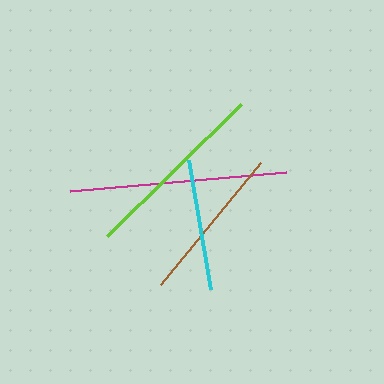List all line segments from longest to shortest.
From longest to shortest: magenta, lime, brown, cyan.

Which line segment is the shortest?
The cyan line is the shortest at approximately 130 pixels.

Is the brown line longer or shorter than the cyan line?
The brown line is longer than the cyan line.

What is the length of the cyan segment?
The cyan segment is approximately 130 pixels long.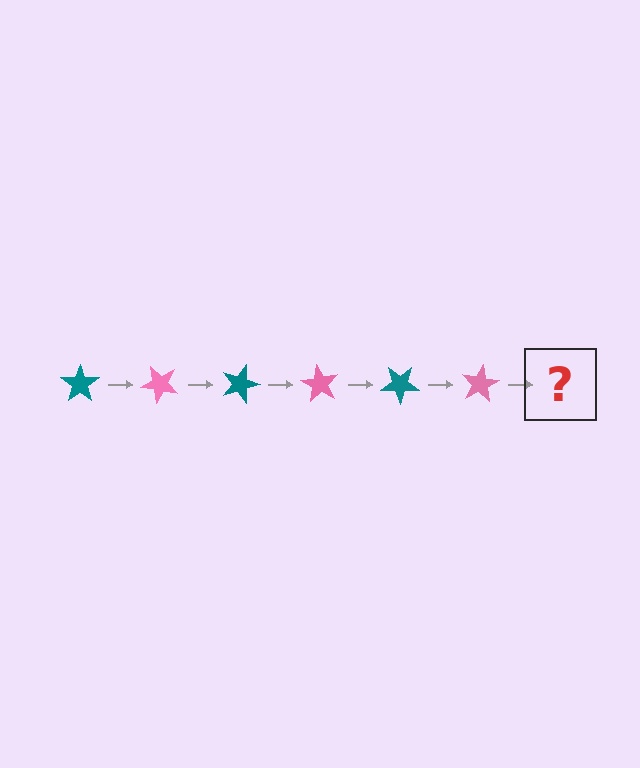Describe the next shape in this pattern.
It should be a teal star, rotated 270 degrees from the start.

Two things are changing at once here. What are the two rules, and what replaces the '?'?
The two rules are that it rotates 45 degrees each step and the color cycles through teal and pink. The '?' should be a teal star, rotated 270 degrees from the start.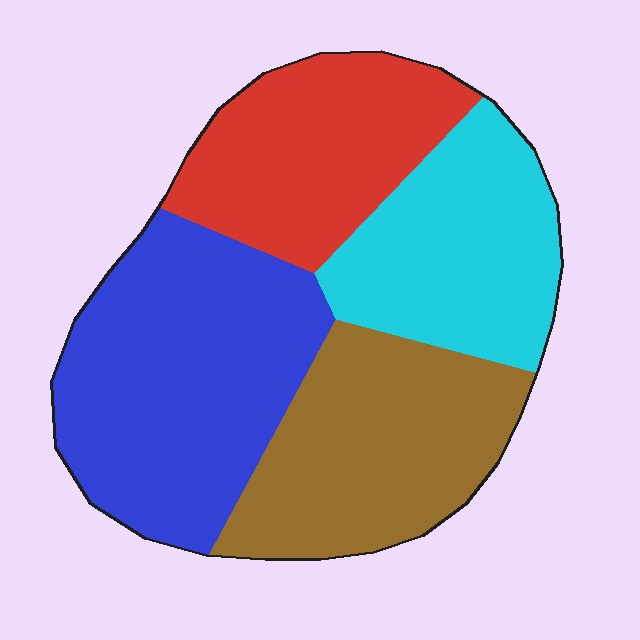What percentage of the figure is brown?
Brown covers 25% of the figure.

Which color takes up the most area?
Blue, at roughly 30%.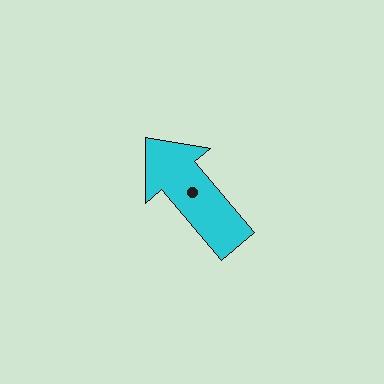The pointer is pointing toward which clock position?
Roughly 11 o'clock.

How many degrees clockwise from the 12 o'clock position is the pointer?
Approximately 320 degrees.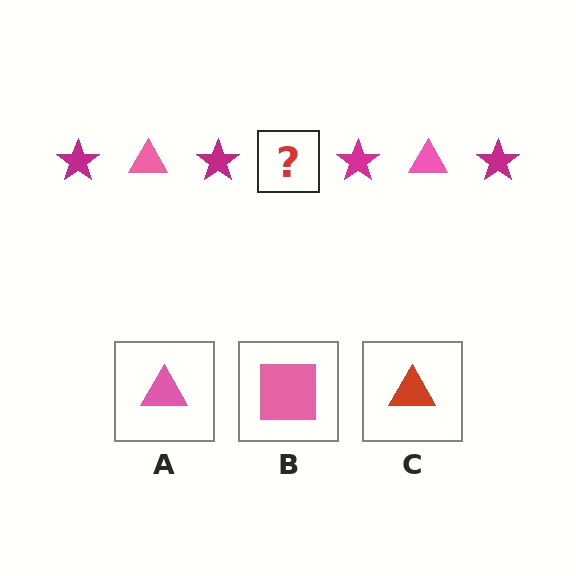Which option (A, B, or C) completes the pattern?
A.